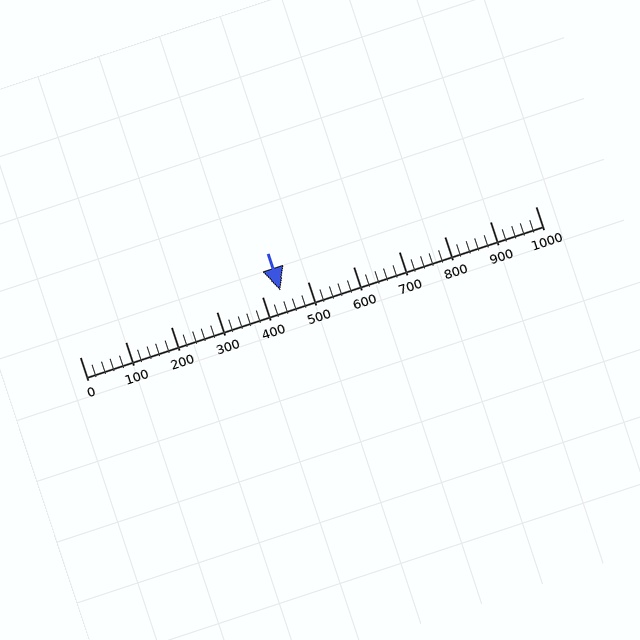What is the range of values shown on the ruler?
The ruler shows values from 0 to 1000.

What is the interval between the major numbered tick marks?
The major tick marks are spaced 100 units apart.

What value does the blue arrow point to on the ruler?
The blue arrow points to approximately 440.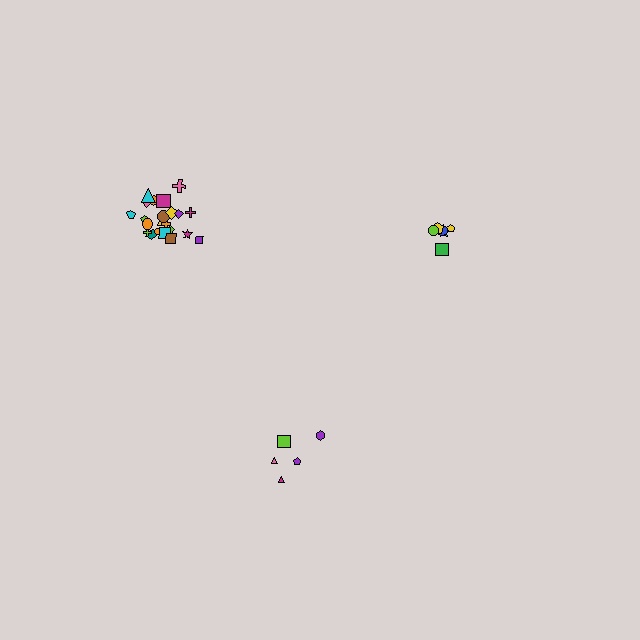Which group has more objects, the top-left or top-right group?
The top-left group.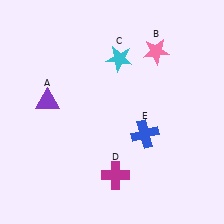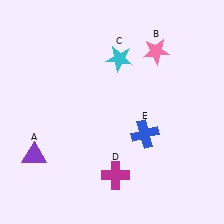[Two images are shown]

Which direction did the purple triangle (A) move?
The purple triangle (A) moved down.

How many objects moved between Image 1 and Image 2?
1 object moved between the two images.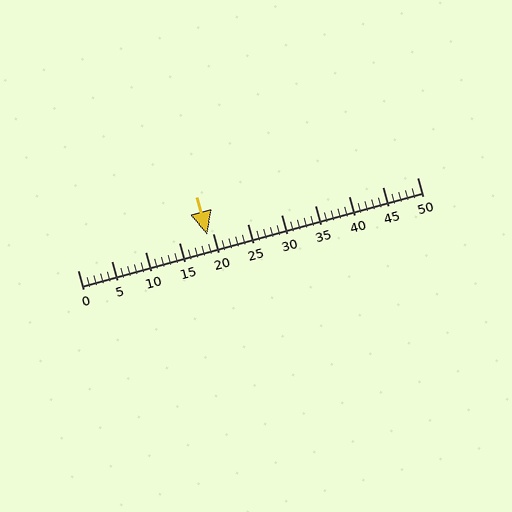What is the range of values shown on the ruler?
The ruler shows values from 0 to 50.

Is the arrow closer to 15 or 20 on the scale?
The arrow is closer to 20.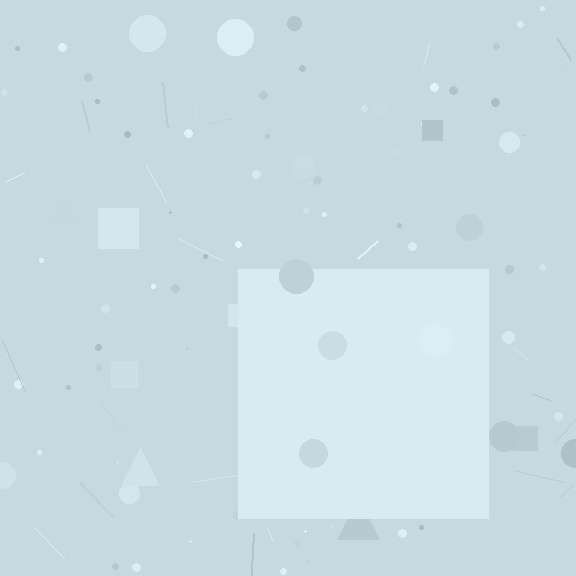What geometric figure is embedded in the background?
A square is embedded in the background.